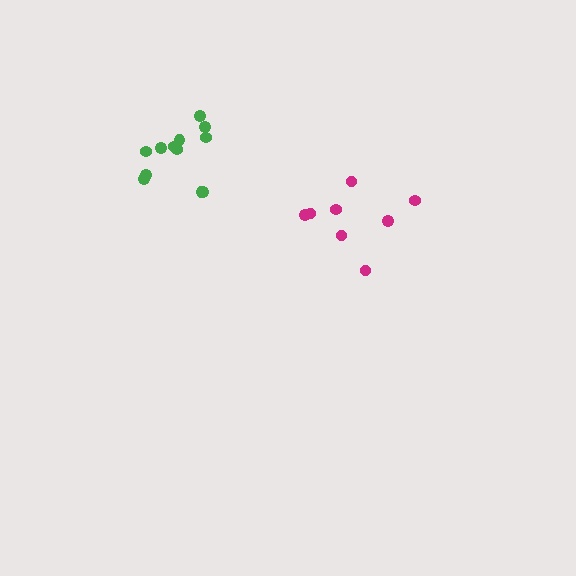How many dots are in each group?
Group 1: 12 dots, Group 2: 8 dots (20 total).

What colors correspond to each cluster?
The clusters are colored: green, magenta.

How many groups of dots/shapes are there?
There are 2 groups.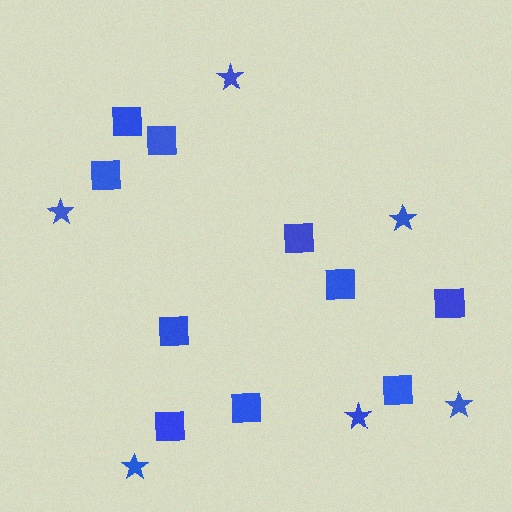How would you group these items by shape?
There are 2 groups: one group of stars (6) and one group of squares (10).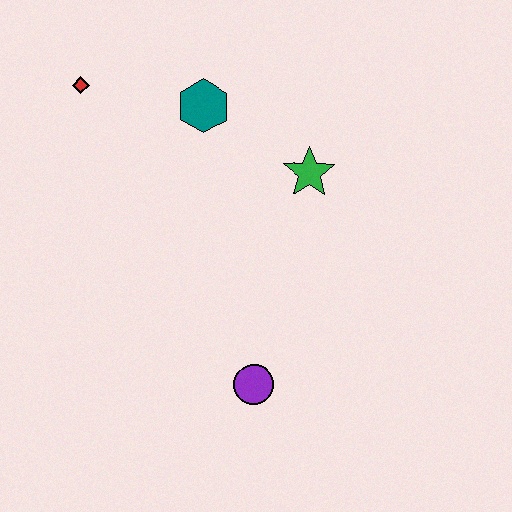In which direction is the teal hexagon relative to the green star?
The teal hexagon is to the left of the green star.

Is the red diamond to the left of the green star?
Yes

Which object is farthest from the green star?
The red diamond is farthest from the green star.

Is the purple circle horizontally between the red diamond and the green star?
Yes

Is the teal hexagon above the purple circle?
Yes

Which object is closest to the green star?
The teal hexagon is closest to the green star.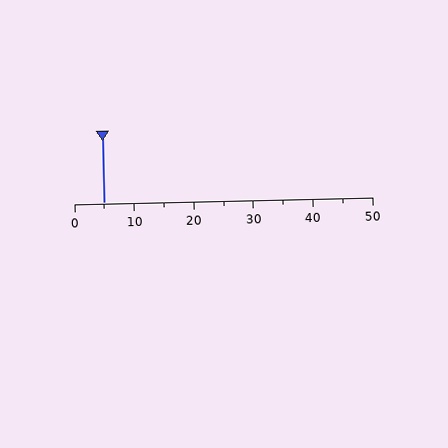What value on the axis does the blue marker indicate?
The marker indicates approximately 5.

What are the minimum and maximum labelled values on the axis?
The axis runs from 0 to 50.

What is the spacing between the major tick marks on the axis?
The major ticks are spaced 10 apart.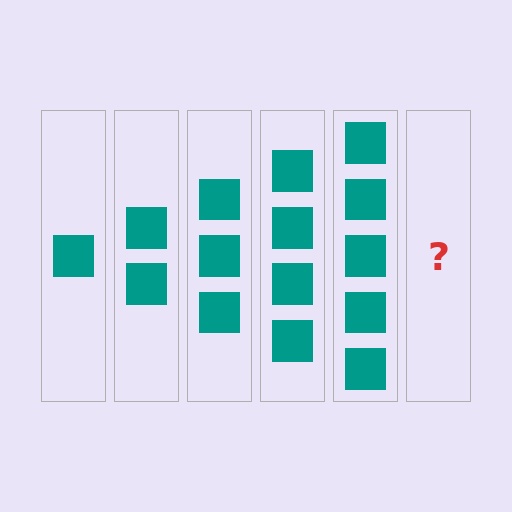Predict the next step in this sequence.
The next step is 6 squares.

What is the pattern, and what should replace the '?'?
The pattern is that each step adds one more square. The '?' should be 6 squares.